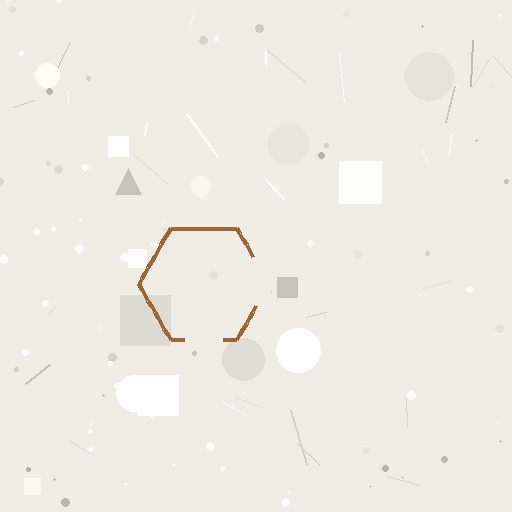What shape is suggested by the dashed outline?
The dashed outline suggests a hexagon.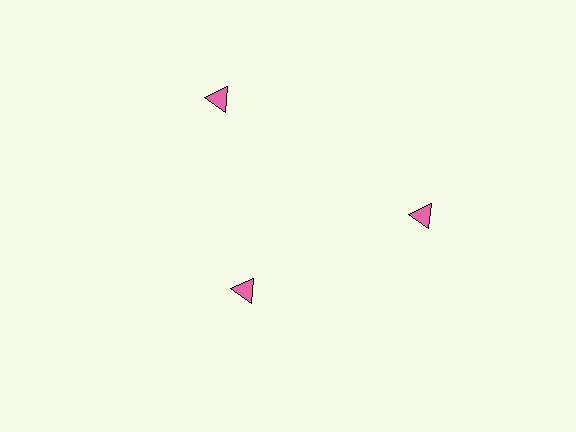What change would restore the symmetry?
The symmetry would be restored by moving it outward, back onto the ring so that all 3 triangles sit at equal angles and equal distance from the center.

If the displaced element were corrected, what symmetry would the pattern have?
It would have 3-fold rotational symmetry — the pattern would map onto itself every 120 degrees.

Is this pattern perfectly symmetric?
No. The 3 pink triangles are arranged in a ring, but one element near the 7 o'clock position is pulled inward toward the center, breaking the 3-fold rotational symmetry.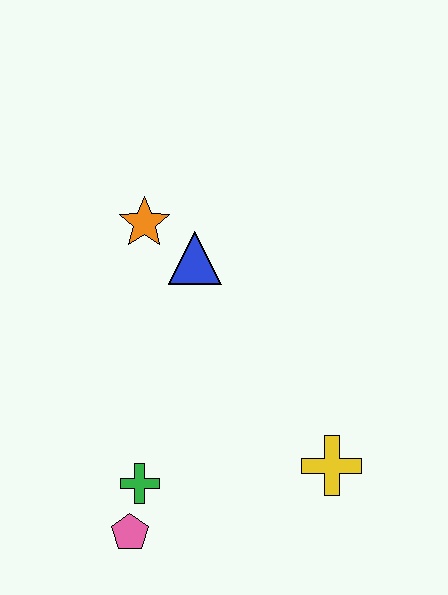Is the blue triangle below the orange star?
Yes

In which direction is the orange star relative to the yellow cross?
The orange star is above the yellow cross.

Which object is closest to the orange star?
The blue triangle is closest to the orange star.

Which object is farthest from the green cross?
The orange star is farthest from the green cross.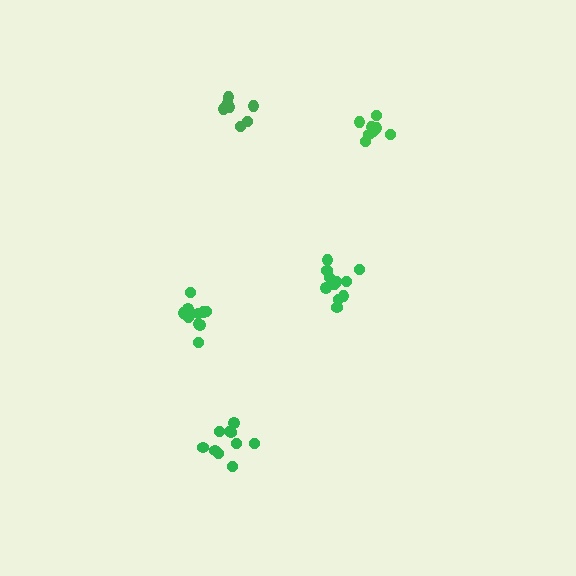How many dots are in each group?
Group 1: 8 dots, Group 2: 13 dots, Group 3: 10 dots, Group 4: 10 dots, Group 5: 7 dots (48 total).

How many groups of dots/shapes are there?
There are 5 groups.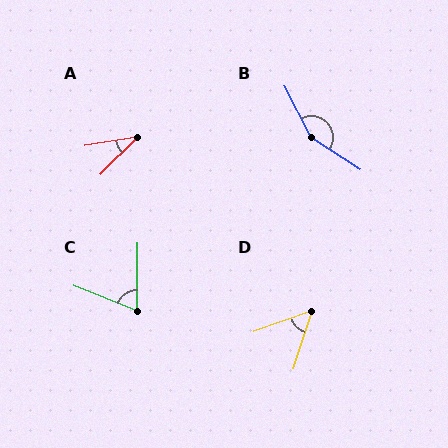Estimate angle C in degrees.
Approximately 68 degrees.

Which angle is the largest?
B, at approximately 150 degrees.